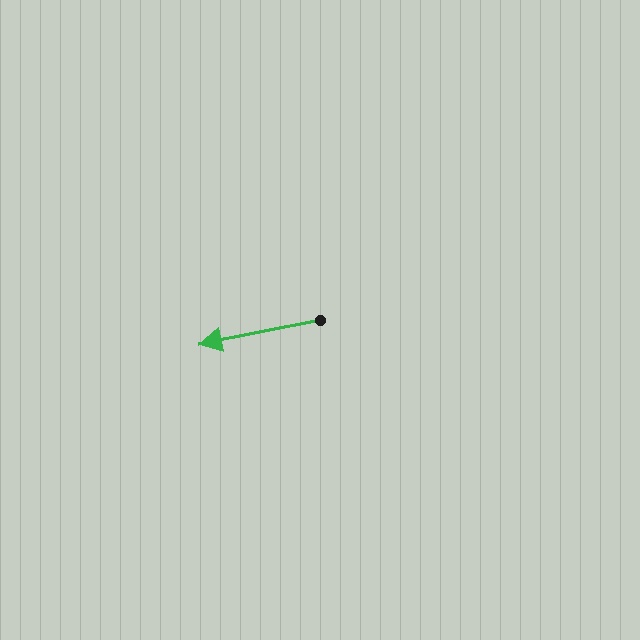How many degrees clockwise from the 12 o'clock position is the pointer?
Approximately 259 degrees.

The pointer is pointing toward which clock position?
Roughly 9 o'clock.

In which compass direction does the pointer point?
West.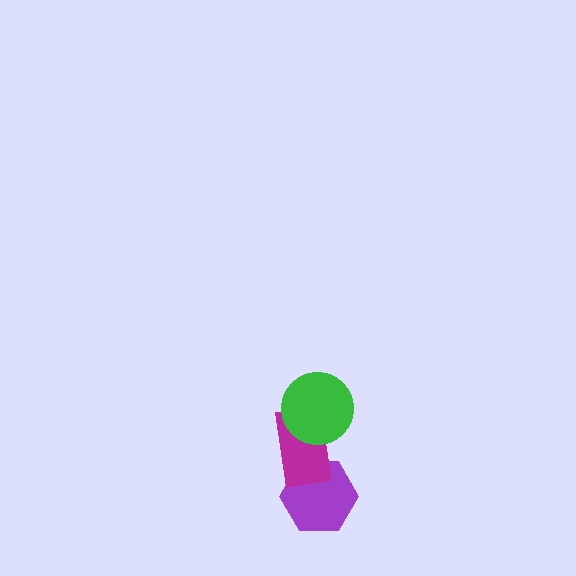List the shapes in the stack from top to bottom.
From top to bottom: the green circle, the magenta rectangle, the purple hexagon.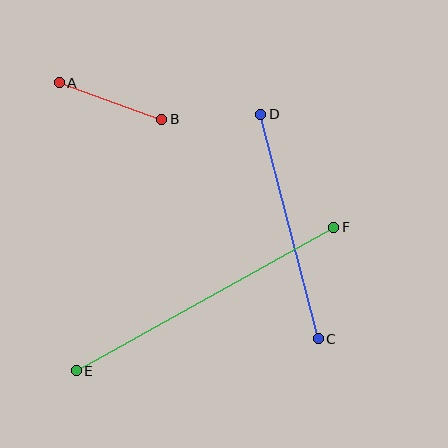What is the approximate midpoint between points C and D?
The midpoint is at approximately (290, 226) pixels.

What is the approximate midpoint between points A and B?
The midpoint is at approximately (111, 101) pixels.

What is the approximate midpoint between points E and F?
The midpoint is at approximately (205, 299) pixels.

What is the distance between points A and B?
The distance is approximately 109 pixels.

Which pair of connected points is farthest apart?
Points E and F are farthest apart.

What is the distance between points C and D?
The distance is approximately 232 pixels.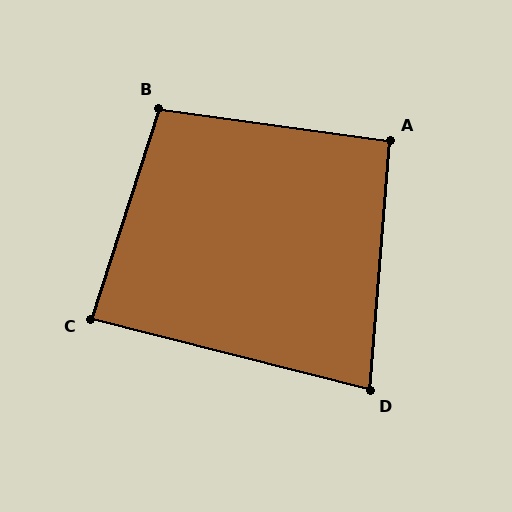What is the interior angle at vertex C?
Approximately 87 degrees (approximately right).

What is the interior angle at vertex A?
Approximately 93 degrees (approximately right).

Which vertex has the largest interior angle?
B, at approximately 100 degrees.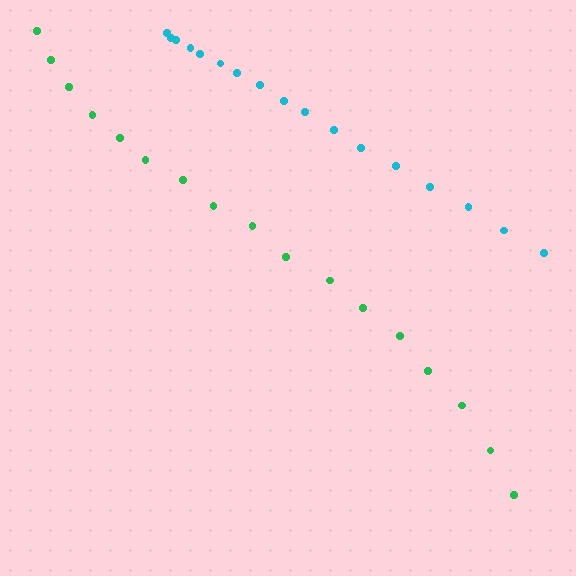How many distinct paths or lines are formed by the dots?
There are 2 distinct paths.